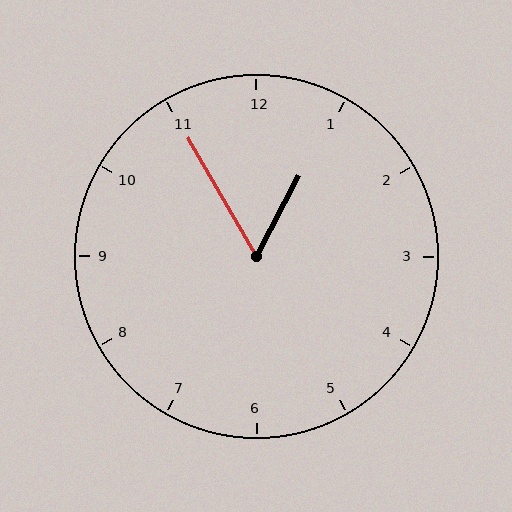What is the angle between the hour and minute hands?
Approximately 58 degrees.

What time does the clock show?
12:55.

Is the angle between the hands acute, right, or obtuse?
It is acute.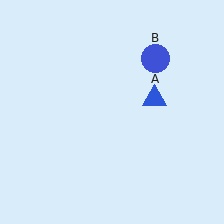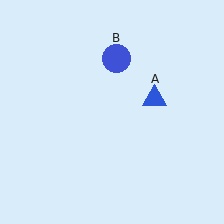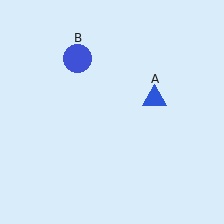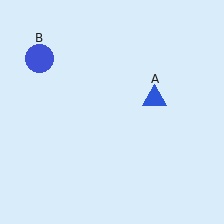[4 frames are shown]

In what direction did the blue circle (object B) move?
The blue circle (object B) moved left.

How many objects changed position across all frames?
1 object changed position: blue circle (object B).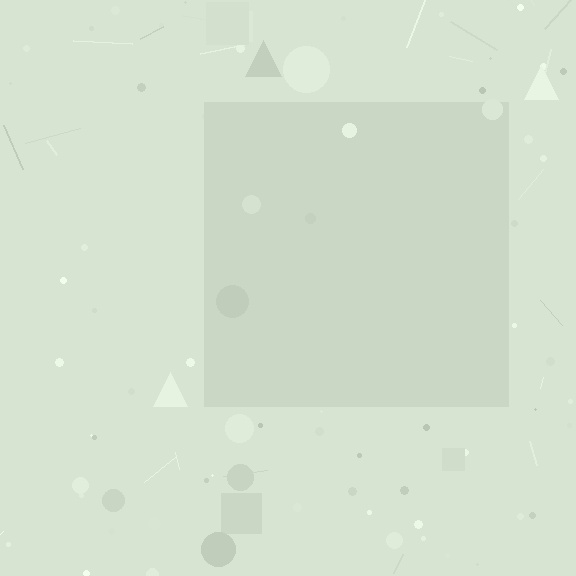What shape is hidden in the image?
A square is hidden in the image.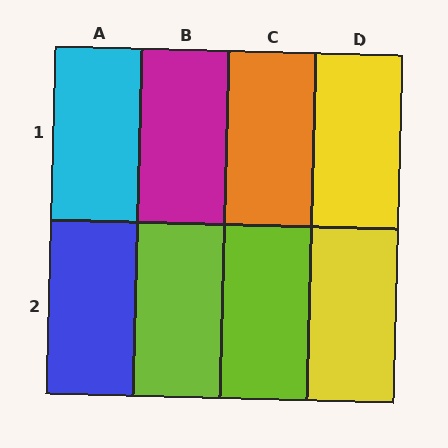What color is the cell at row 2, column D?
Yellow.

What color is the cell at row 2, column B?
Lime.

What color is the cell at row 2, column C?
Lime.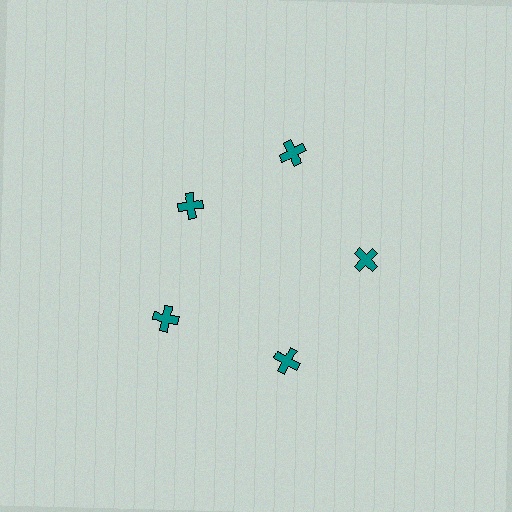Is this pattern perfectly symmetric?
No. The 5 teal crosses are arranged in a ring, but one element near the 10 o'clock position is pulled inward toward the center, breaking the 5-fold rotational symmetry.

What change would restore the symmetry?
The symmetry would be restored by moving it outward, back onto the ring so that all 5 crosses sit at equal angles and equal distance from the center.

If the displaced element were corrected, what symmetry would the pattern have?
It would have 5-fold rotational symmetry — the pattern would map onto itself every 72 degrees.